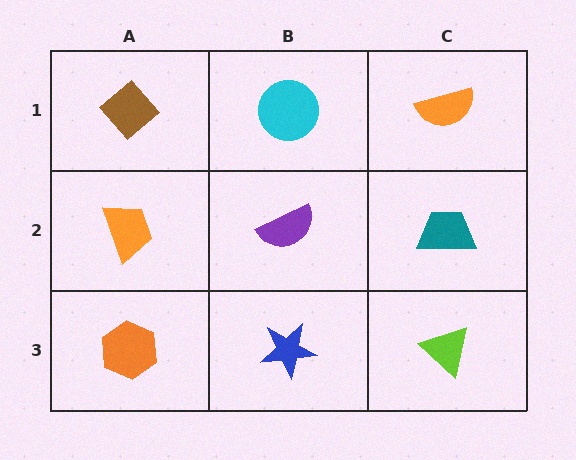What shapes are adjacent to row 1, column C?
A teal trapezoid (row 2, column C), a cyan circle (row 1, column B).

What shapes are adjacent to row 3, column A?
An orange trapezoid (row 2, column A), a blue star (row 3, column B).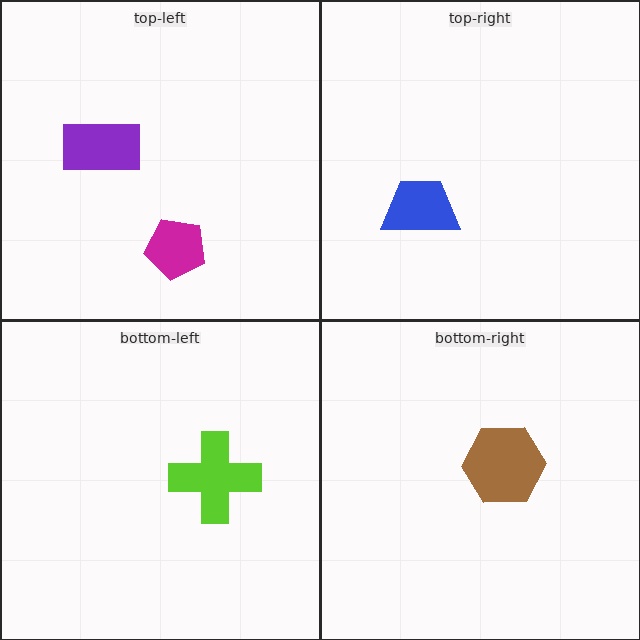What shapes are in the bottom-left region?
The lime cross.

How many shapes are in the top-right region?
1.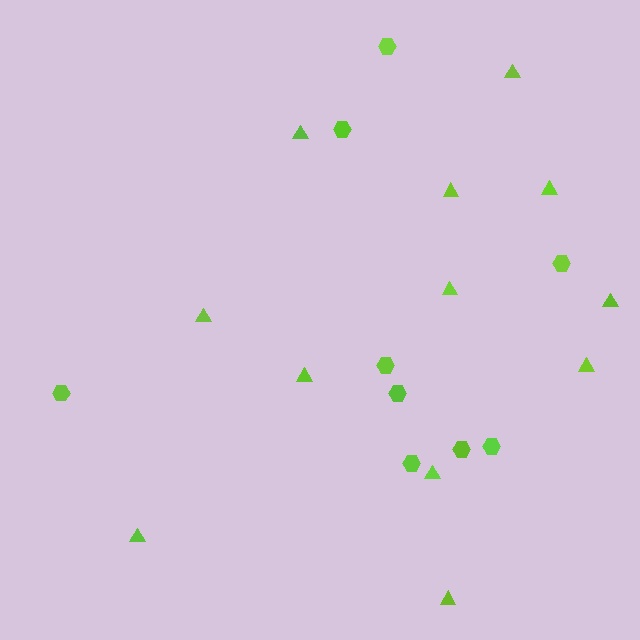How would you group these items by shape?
There are 2 groups: one group of triangles (12) and one group of hexagons (9).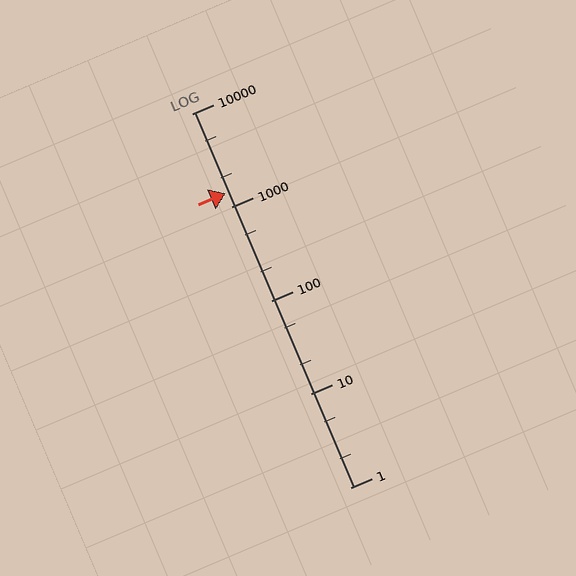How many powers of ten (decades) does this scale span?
The scale spans 4 decades, from 1 to 10000.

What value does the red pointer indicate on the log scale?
The pointer indicates approximately 1400.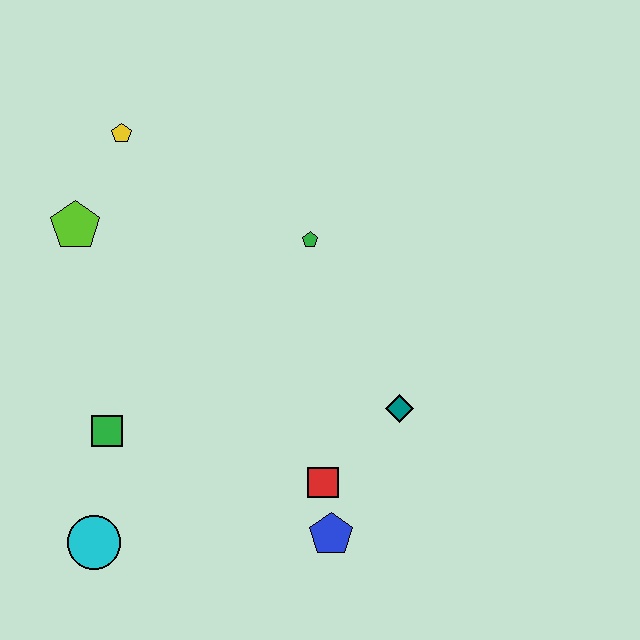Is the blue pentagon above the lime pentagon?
No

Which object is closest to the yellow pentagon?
The lime pentagon is closest to the yellow pentagon.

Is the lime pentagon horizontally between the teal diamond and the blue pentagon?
No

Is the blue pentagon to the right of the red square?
Yes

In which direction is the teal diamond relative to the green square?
The teal diamond is to the right of the green square.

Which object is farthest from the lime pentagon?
The blue pentagon is farthest from the lime pentagon.